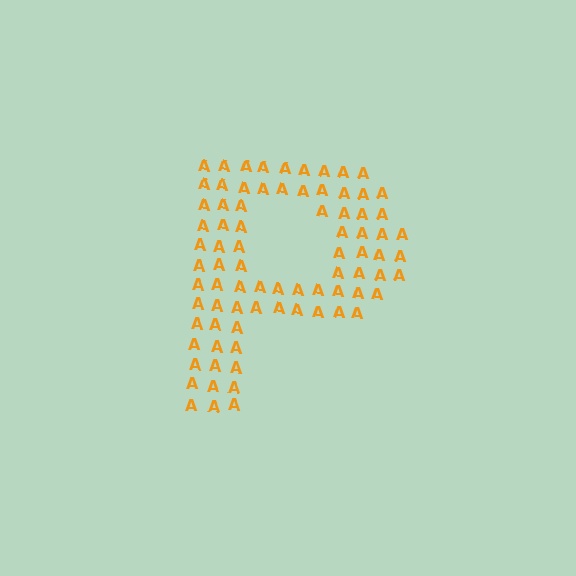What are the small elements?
The small elements are letter A's.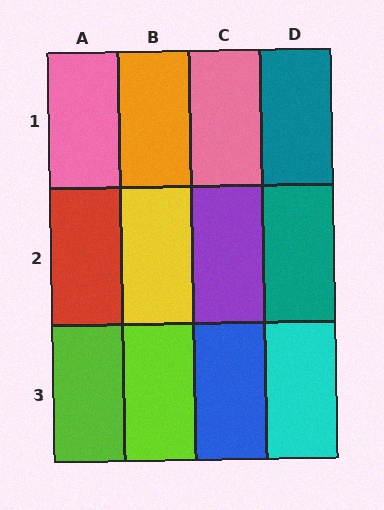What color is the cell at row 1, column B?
Orange.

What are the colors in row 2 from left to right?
Red, yellow, purple, teal.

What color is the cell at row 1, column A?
Pink.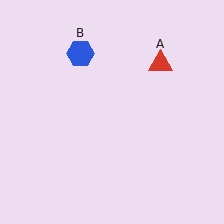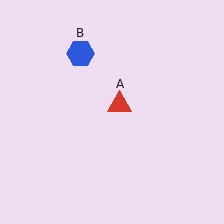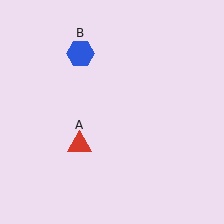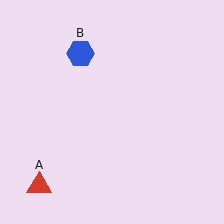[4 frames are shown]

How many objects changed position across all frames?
1 object changed position: red triangle (object A).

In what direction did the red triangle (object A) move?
The red triangle (object A) moved down and to the left.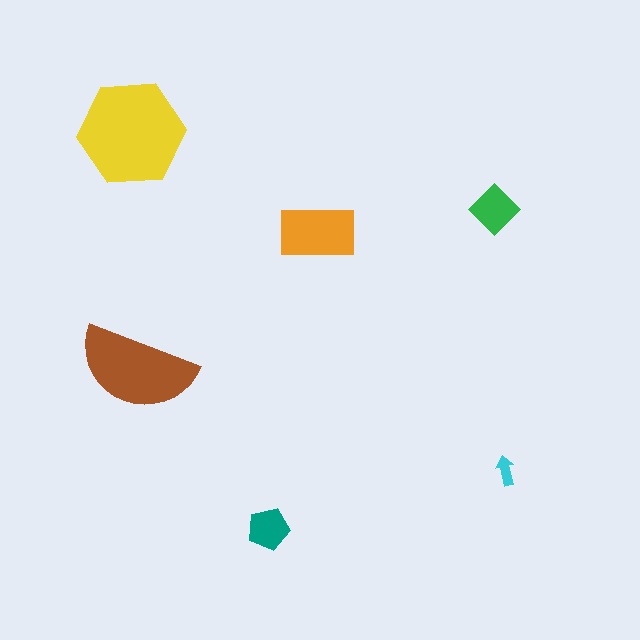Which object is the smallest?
The cyan arrow.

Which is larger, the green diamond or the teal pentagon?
The green diamond.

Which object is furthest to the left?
The yellow hexagon is leftmost.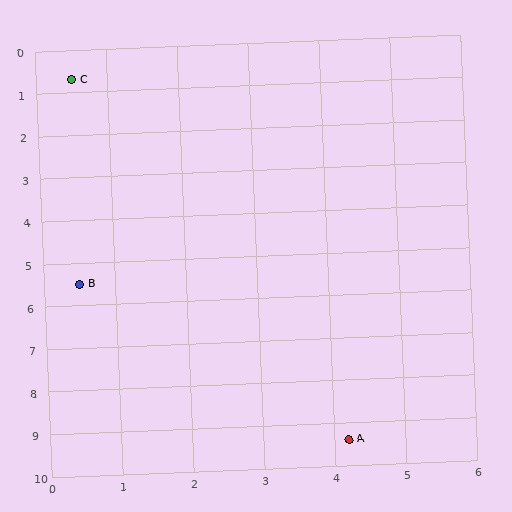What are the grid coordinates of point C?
Point C is at approximately (0.5, 0.7).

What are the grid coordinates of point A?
Point A is at approximately (4.2, 9.4).